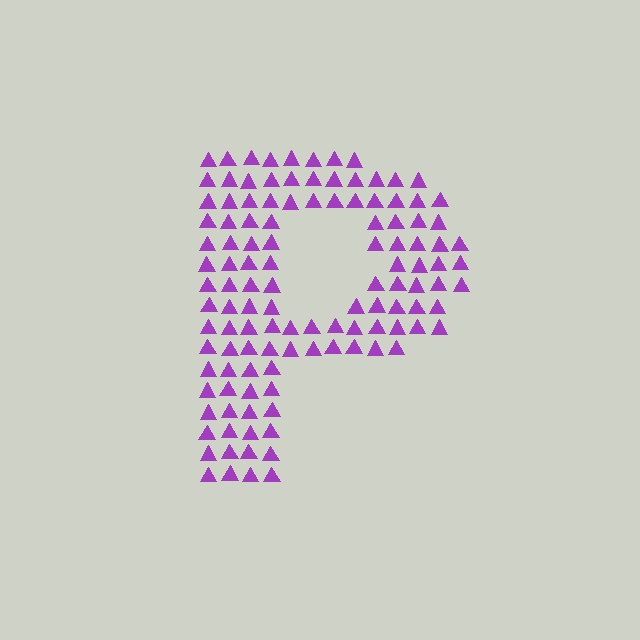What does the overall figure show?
The overall figure shows the letter P.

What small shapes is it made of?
It is made of small triangles.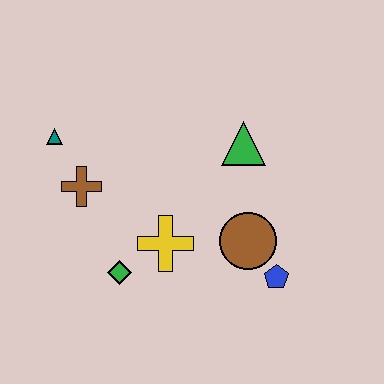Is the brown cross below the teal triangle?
Yes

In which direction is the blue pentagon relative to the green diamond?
The blue pentagon is to the right of the green diamond.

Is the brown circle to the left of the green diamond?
No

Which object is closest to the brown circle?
The blue pentagon is closest to the brown circle.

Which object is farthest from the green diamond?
The green triangle is farthest from the green diamond.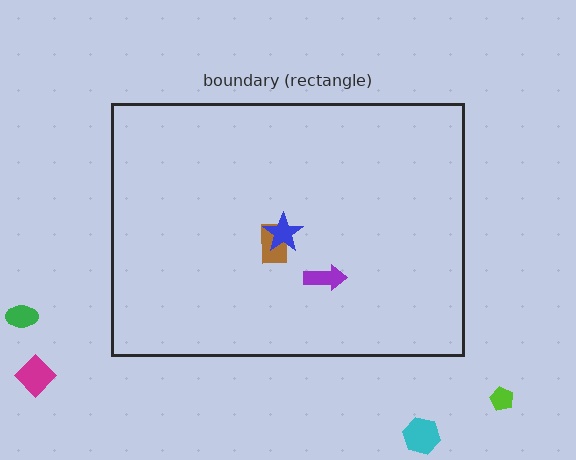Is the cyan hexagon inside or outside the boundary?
Outside.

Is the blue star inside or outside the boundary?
Inside.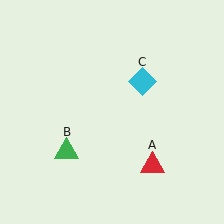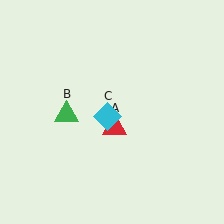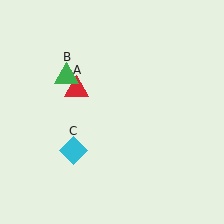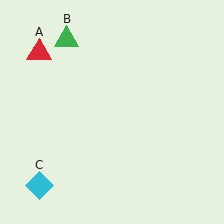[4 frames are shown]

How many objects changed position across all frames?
3 objects changed position: red triangle (object A), green triangle (object B), cyan diamond (object C).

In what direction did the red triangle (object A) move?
The red triangle (object A) moved up and to the left.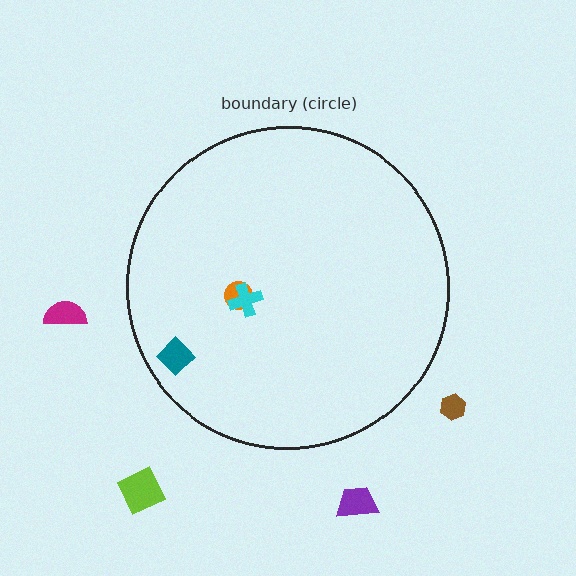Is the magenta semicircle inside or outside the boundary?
Outside.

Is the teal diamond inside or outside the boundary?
Inside.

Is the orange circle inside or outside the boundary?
Inside.